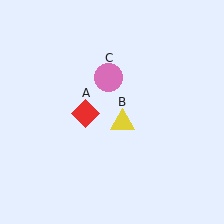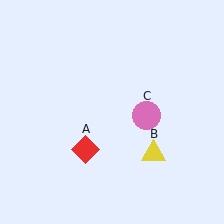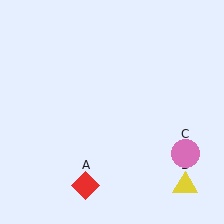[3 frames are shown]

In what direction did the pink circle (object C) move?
The pink circle (object C) moved down and to the right.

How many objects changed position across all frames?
3 objects changed position: red diamond (object A), yellow triangle (object B), pink circle (object C).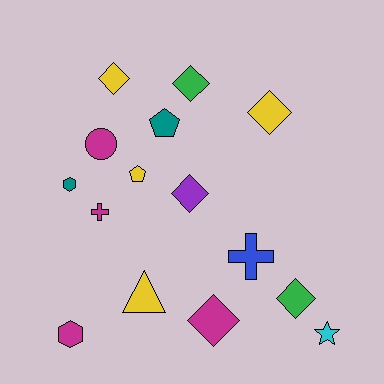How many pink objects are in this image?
There are no pink objects.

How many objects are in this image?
There are 15 objects.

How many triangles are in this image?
There is 1 triangle.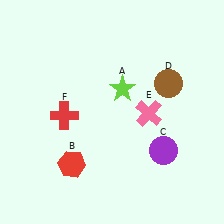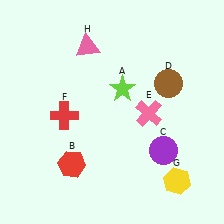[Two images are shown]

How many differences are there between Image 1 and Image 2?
There are 2 differences between the two images.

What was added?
A yellow hexagon (G), a pink triangle (H) were added in Image 2.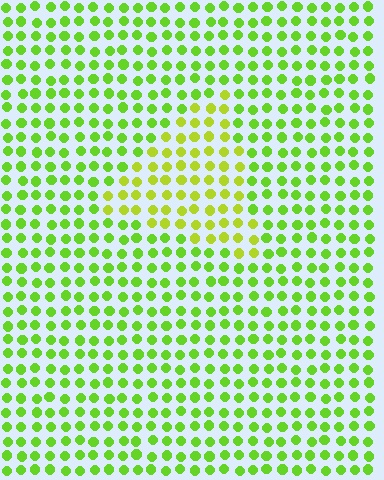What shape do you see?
I see a triangle.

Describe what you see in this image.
The image is filled with small lime elements in a uniform arrangement. A triangle-shaped region is visible where the elements are tinted to a slightly different hue, forming a subtle color boundary.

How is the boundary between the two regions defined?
The boundary is defined purely by a slight shift in hue (about 26 degrees). Spacing, size, and orientation are identical on both sides.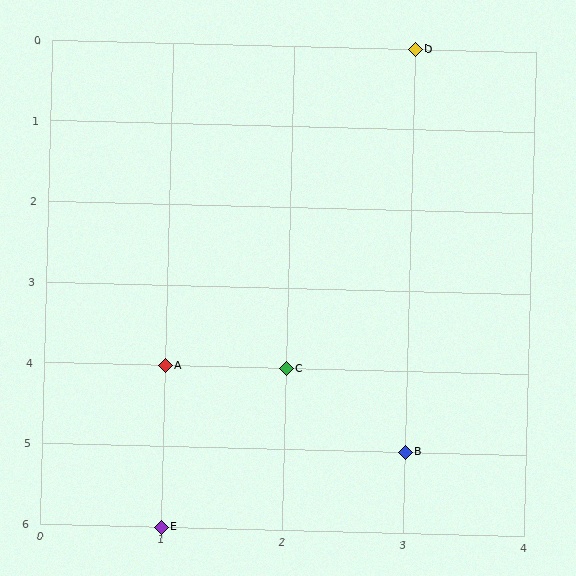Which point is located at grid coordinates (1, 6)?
Point E is at (1, 6).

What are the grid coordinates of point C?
Point C is at grid coordinates (2, 4).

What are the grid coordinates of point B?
Point B is at grid coordinates (3, 5).